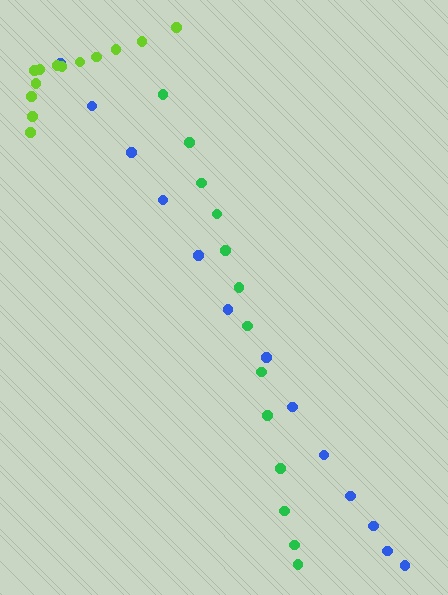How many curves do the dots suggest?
There are 3 distinct paths.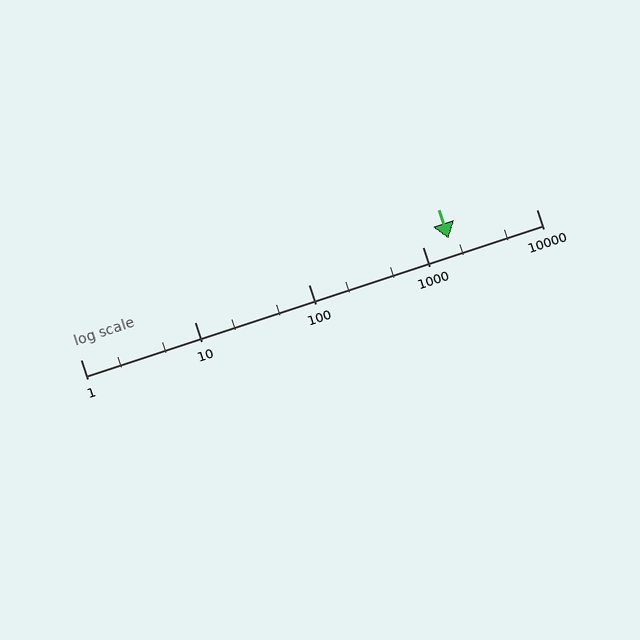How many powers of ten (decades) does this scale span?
The scale spans 4 decades, from 1 to 10000.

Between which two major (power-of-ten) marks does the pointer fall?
The pointer is between 1000 and 10000.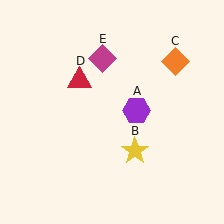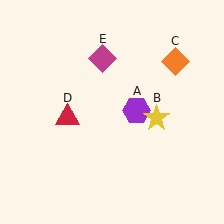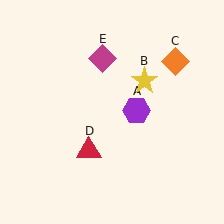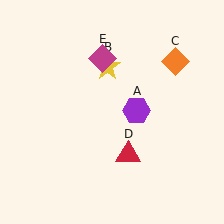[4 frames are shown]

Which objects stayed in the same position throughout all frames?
Purple hexagon (object A) and orange diamond (object C) and magenta diamond (object E) remained stationary.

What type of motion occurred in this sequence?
The yellow star (object B), red triangle (object D) rotated counterclockwise around the center of the scene.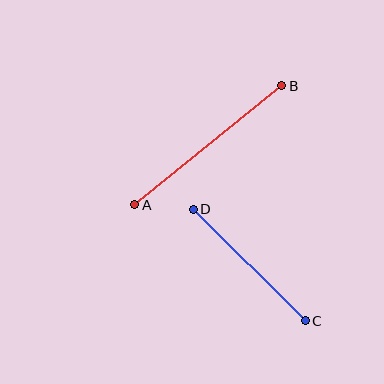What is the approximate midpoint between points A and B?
The midpoint is at approximately (208, 145) pixels.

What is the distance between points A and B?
The distance is approximately 189 pixels.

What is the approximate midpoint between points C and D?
The midpoint is at approximately (249, 265) pixels.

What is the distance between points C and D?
The distance is approximately 158 pixels.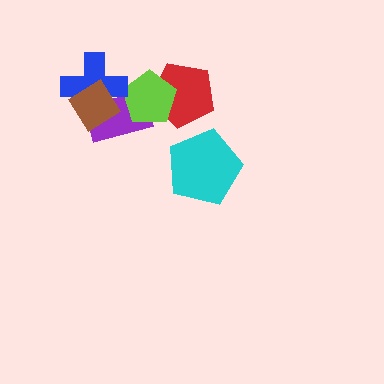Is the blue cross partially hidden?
Yes, it is partially covered by another shape.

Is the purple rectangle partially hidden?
Yes, it is partially covered by another shape.